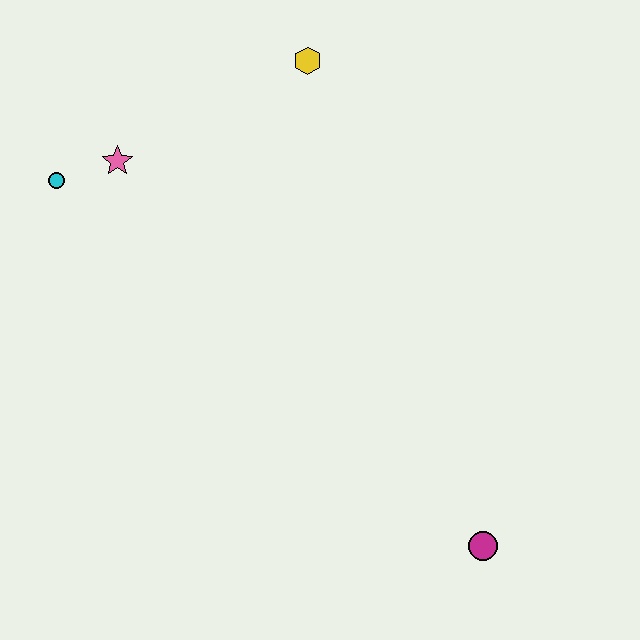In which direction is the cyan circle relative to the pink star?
The cyan circle is to the left of the pink star.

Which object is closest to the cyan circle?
The pink star is closest to the cyan circle.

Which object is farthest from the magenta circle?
The cyan circle is farthest from the magenta circle.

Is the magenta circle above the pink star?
No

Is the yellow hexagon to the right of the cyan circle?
Yes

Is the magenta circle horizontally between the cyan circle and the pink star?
No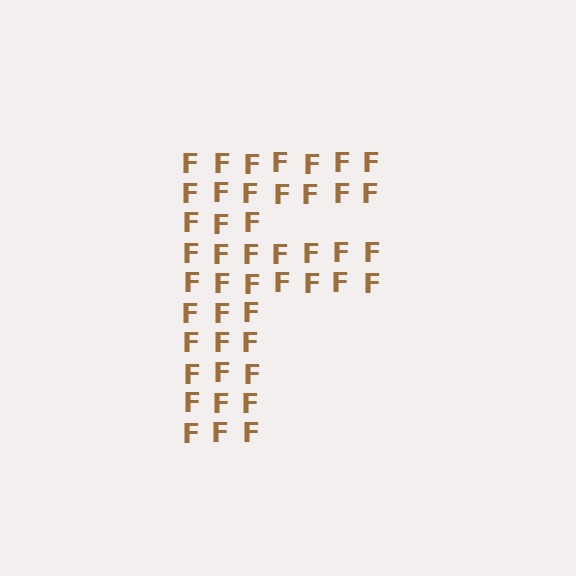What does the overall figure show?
The overall figure shows the letter F.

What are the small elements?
The small elements are letter F's.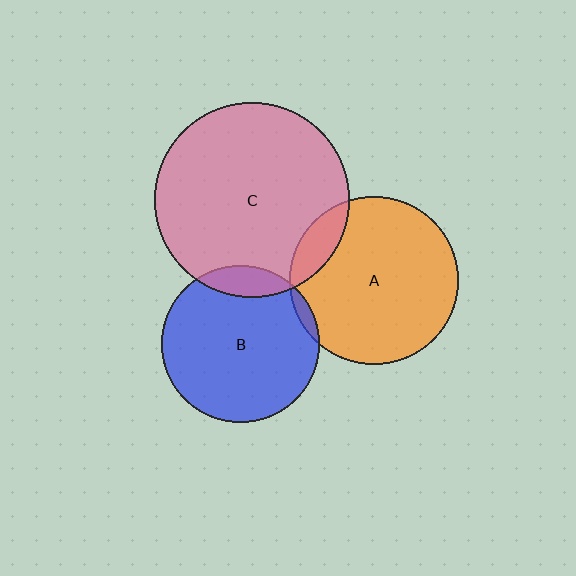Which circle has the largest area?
Circle C (pink).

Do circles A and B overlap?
Yes.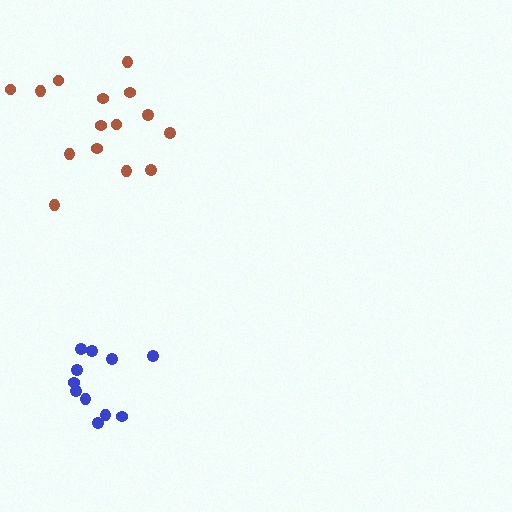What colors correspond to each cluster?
The clusters are colored: blue, brown.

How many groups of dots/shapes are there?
There are 2 groups.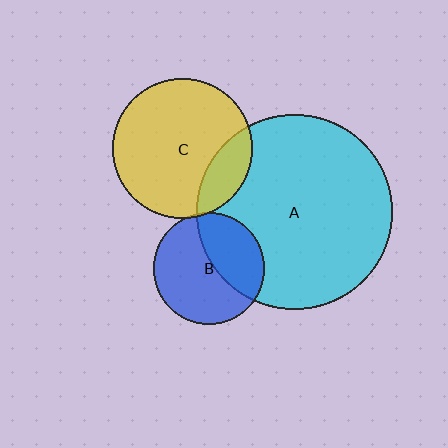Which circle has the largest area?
Circle A (cyan).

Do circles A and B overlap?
Yes.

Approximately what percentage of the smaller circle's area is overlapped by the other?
Approximately 40%.